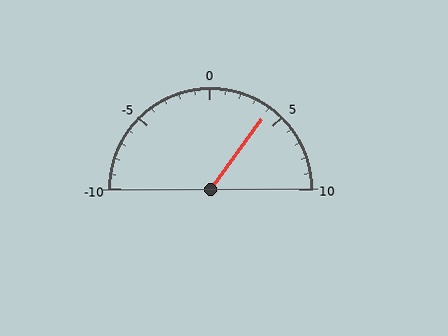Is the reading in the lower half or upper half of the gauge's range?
The reading is in the upper half of the range (-10 to 10).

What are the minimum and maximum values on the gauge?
The gauge ranges from -10 to 10.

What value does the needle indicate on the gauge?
The needle indicates approximately 4.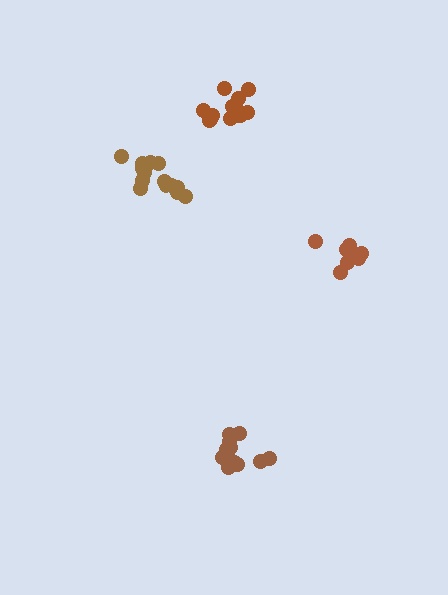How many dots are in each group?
Group 1: 12 dots, Group 2: 8 dots, Group 3: 14 dots, Group 4: 13 dots (47 total).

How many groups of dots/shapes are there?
There are 4 groups.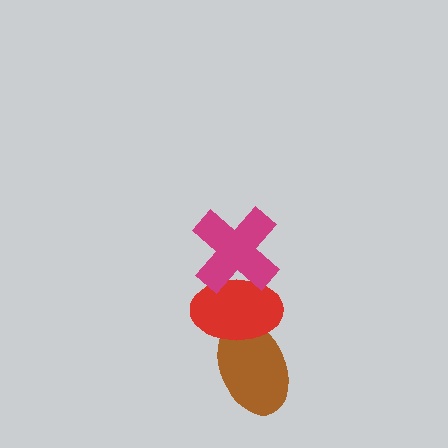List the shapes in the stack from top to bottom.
From top to bottom: the magenta cross, the red ellipse, the brown ellipse.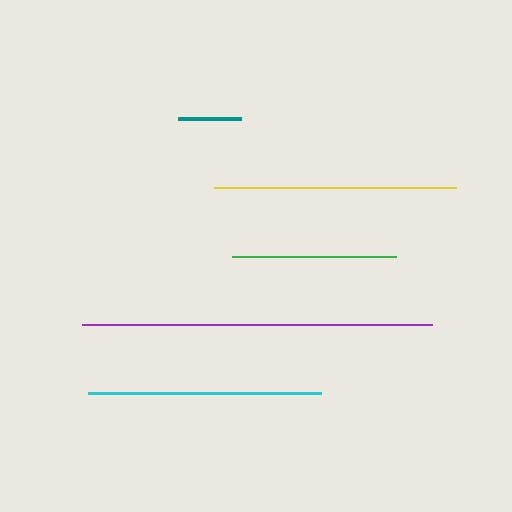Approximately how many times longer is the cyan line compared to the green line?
The cyan line is approximately 1.4 times the length of the green line.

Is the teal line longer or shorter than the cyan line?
The cyan line is longer than the teal line.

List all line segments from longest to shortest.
From longest to shortest: purple, yellow, cyan, green, teal.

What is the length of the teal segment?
The teal segment is approximately 64 pixels long.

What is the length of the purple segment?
The purple segment is approximately 349 pixels long.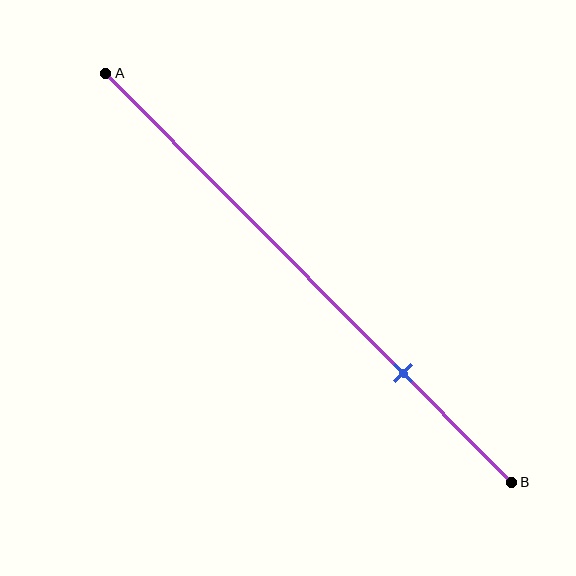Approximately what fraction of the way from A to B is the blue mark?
The blue mark is approximately 75% of the way from A to B.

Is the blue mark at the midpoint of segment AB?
No, the mark is at about 75% from A, not at the 50% midpoint.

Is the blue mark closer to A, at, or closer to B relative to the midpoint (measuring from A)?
The blue mark is closer to point B than the midpoint of segment AB.